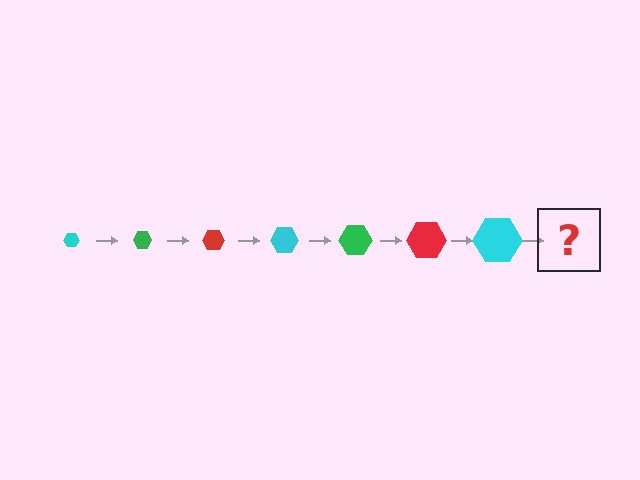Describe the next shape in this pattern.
It should be a green hexagon, larger than the previous one.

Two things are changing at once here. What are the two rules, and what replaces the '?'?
The two rules are that the hexagon grows larger each step and the color cycles through cyan, green, and red. The '?' should be a green hexagon, larger than the previous one.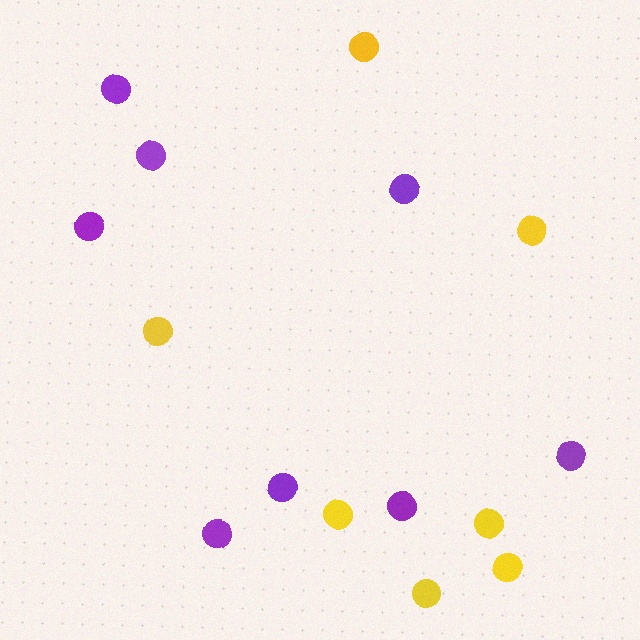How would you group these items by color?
There are 2 groups: one group of yellow circles (7) and one group of purple circles (8).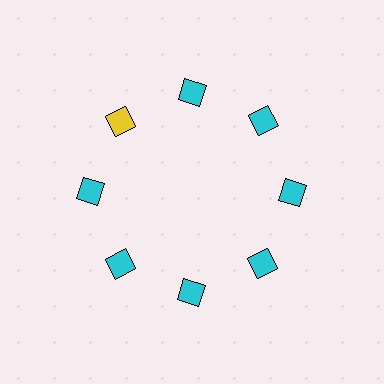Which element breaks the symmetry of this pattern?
The yellow diamond at roughly the 10 o'clock position breaks the symmetry. All other shapes are cyan diamonds.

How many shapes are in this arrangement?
There are 8 shapes arranged in a ring pattern.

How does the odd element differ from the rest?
It has a different color: yellow instead of cyan.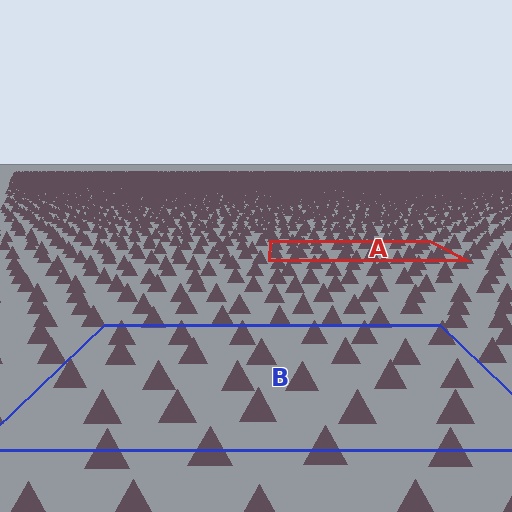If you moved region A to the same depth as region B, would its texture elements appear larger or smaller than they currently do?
They would appear larger. At a closer depth, the same texture elements are projected at a bigger on-screen size.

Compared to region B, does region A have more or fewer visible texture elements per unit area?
Region A has more texture elements per unit area — they are packed more densely because it is farther away.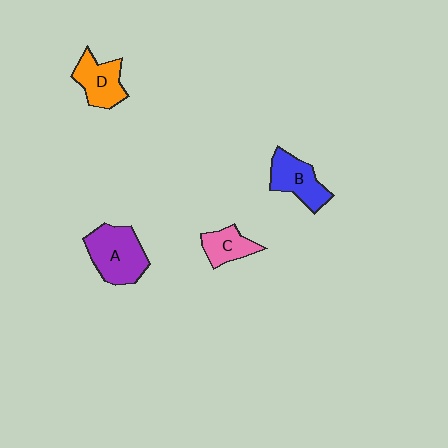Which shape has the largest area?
Shape A (purple).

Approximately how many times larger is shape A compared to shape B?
Approximately 1.3 times.